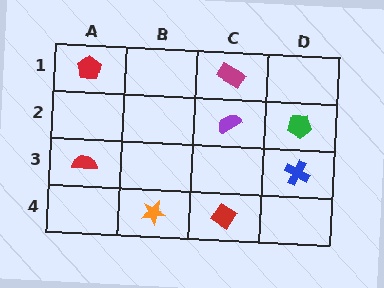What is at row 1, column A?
A red pentagon.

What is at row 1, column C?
A magenta rectangle.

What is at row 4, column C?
A red diamond.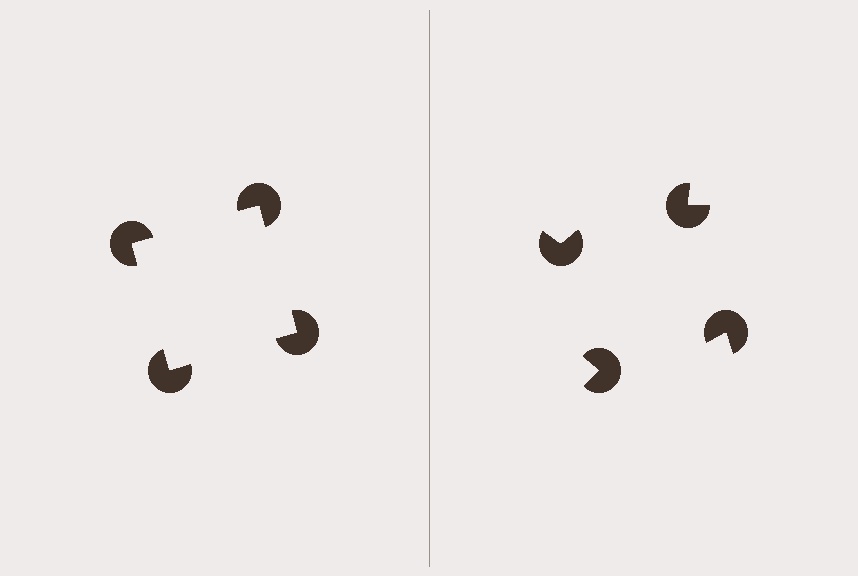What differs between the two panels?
The pac-man discs are positioned identically on both sides; only the wedge orientations differ. On the left they align to a square; on the right they are misaligned.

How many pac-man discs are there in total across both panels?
8 — 4 on each side.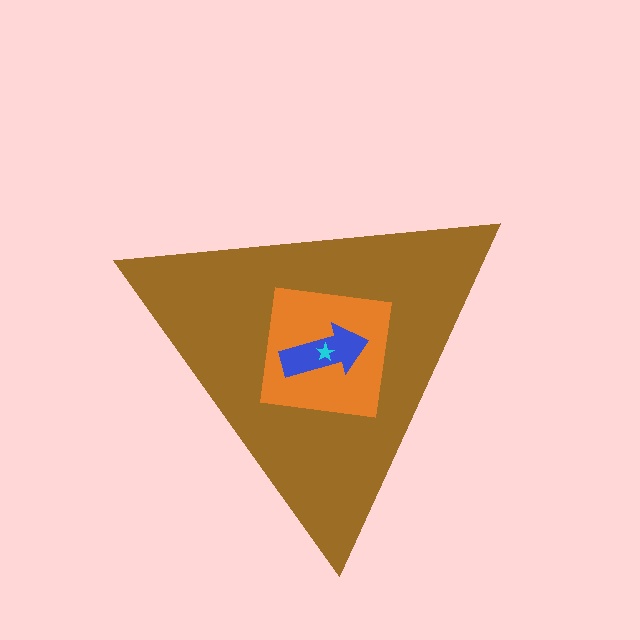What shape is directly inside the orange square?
The blue arrow.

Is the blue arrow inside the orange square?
Yes.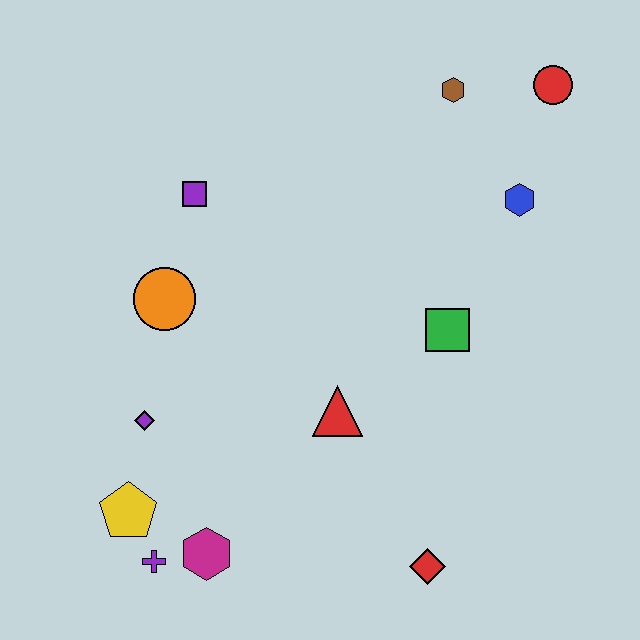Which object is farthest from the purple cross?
The red circle is farthest from the purple cross.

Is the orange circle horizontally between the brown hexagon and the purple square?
No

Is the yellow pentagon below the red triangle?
Yes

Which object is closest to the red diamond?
The red triangle is closest to the red diamond.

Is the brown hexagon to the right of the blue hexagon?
No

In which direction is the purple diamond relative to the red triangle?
The purple diamond is to the left of the red triangle.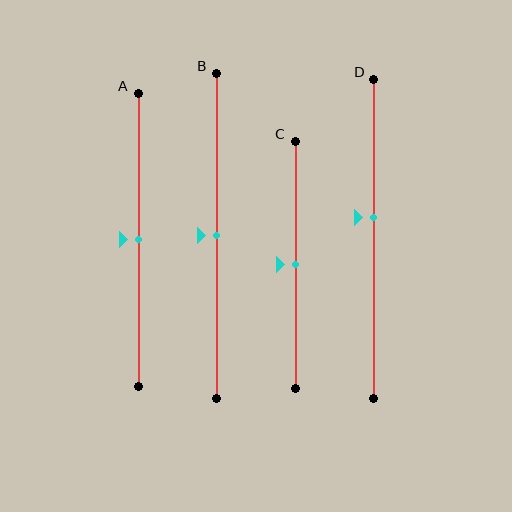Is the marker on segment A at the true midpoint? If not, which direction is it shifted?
Yes, the marker on segment A is at the true midpoint.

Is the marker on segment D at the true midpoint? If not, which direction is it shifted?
No, the marker on segment D is shifted upward by about 7% of the segment length.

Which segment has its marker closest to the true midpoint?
Segment A has its marker closest to the true midpoint.